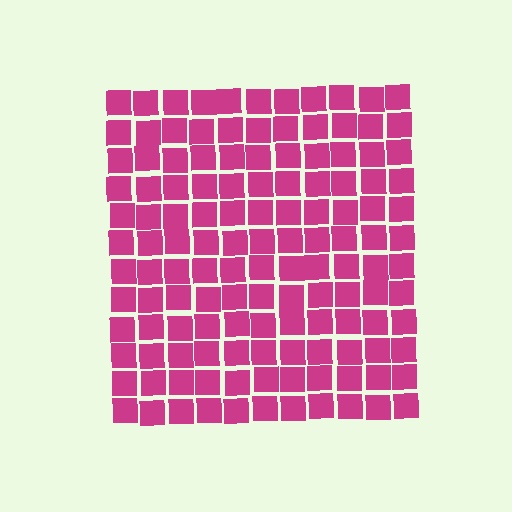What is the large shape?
The large shape is a square.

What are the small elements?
The small elements are squares.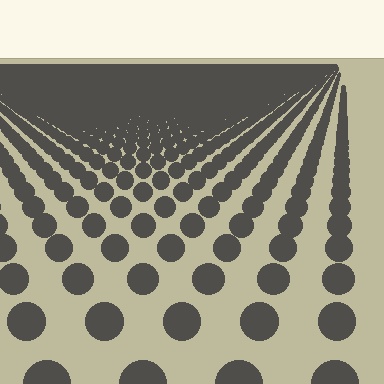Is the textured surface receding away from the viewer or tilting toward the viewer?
The surface is receding away from the viewer. Texture elements get smaller and denser toward the top.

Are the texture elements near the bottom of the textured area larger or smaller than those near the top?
Larger. Near the bottom, elements are closer to the viewer and appear at a bigger on-screen size.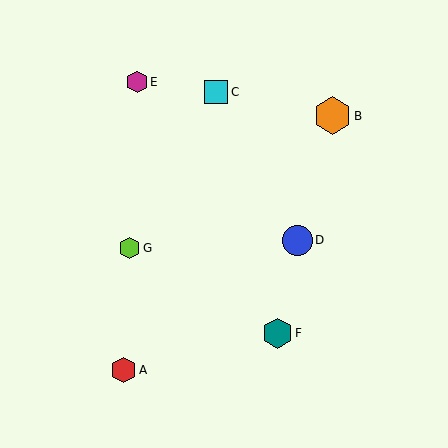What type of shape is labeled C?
Shape C is a cyan square.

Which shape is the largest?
The orange hexagon (labeled B) is the largest.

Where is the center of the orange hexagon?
The center of the orange hexagon is at (332, 116).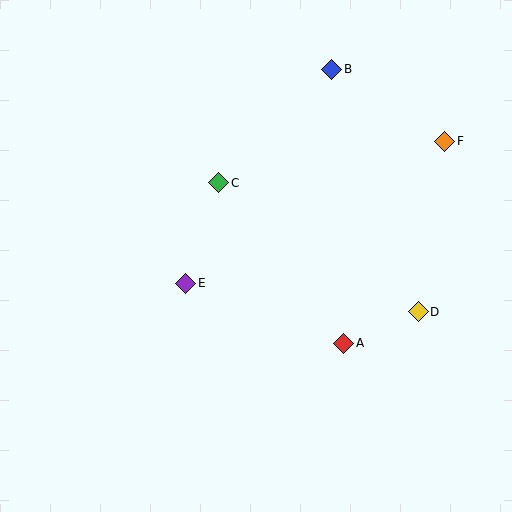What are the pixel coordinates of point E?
Point E is at (186, 283).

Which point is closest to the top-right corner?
Point F is closest to the top-right corner.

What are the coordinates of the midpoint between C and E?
The midpoint between C and E is at (202, 233).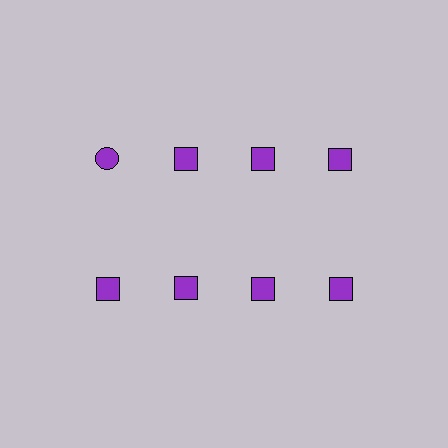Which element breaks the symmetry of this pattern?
The purple circle in the top row, leftmost column breaks the symmetry. All other shapes are purple squares.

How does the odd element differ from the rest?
It has a different shape: circle instead of square.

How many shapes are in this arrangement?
There are 8 shapes arranged in a grid pattern.